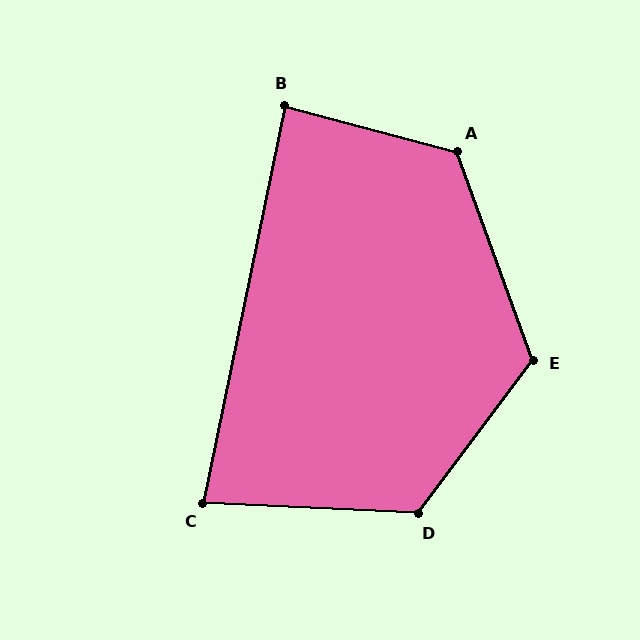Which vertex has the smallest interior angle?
C, at approximately 81 degrees.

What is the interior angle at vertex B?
Approximately 87 degrees (approximately right).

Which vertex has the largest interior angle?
A, at approximately 125 degrees.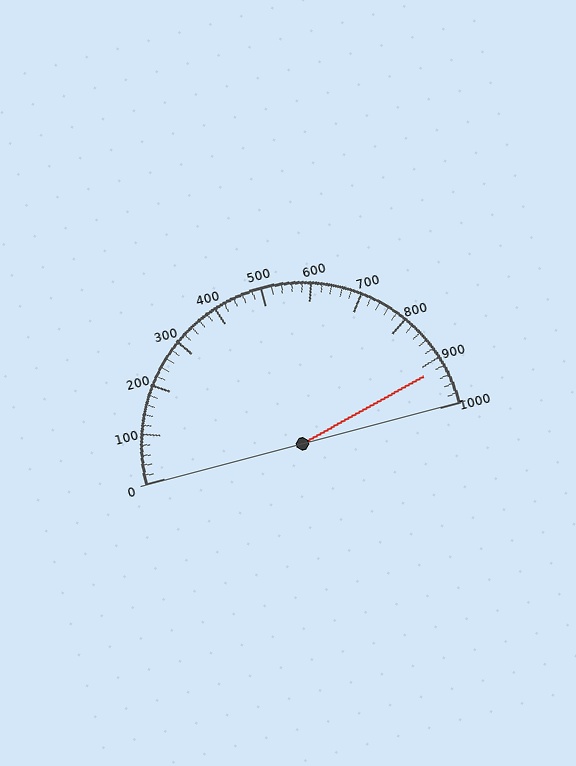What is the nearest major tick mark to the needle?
The nearest major tick mark is 900.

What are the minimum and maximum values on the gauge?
The gauge ranges from 0 to 1000.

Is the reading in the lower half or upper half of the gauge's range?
The reading is in the upper half of the range (0 to 1000).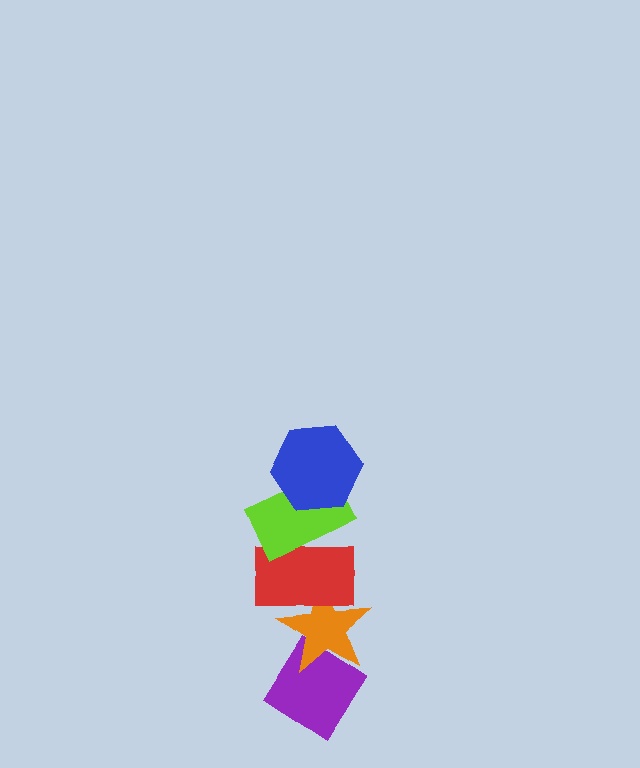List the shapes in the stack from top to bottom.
From top to bottom: the blue hexagon, the lime rectangle, the red rectangle, the orange star, the purple diamond.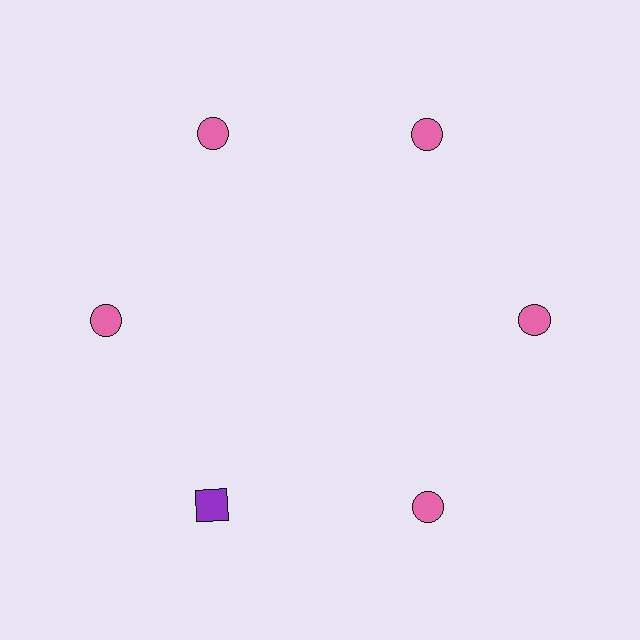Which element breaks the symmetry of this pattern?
The purple square at roughly the 7 o'clock position breaks the symmetry. All other shapes are pink circles.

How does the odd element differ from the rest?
It differs in both color (purple instead of pink) and shape (square instead of circle).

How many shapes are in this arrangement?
There are 6 shapes arranged in a ring pattern.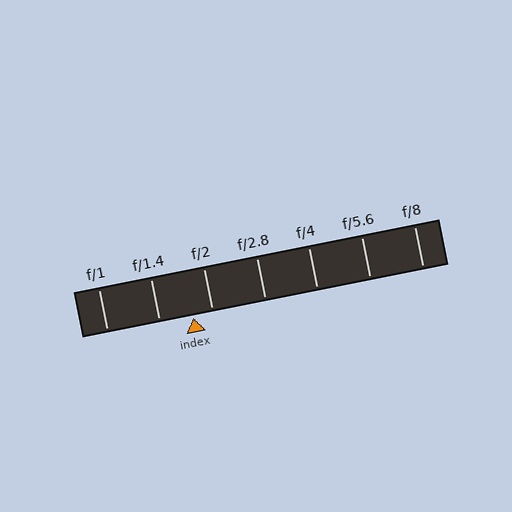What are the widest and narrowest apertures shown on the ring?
The widest aperture shown is f/1 and the narrowest is f/8.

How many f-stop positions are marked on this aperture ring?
There are 7 f-stop positions marked.